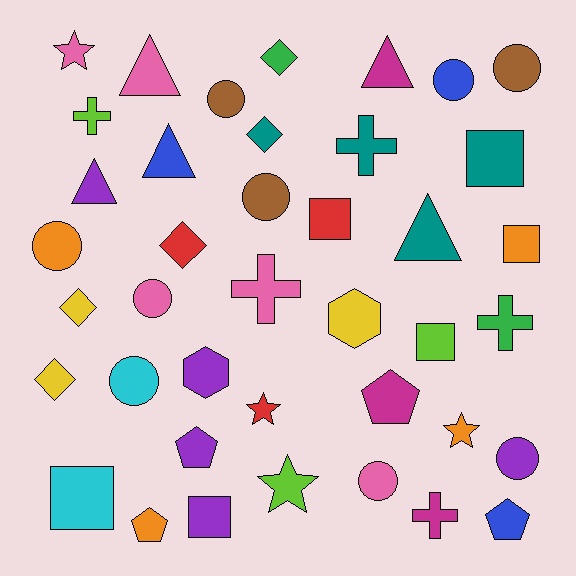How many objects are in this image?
There are 40 objects.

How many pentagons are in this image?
There are 4 pentagons.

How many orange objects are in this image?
There are 4 orange objects.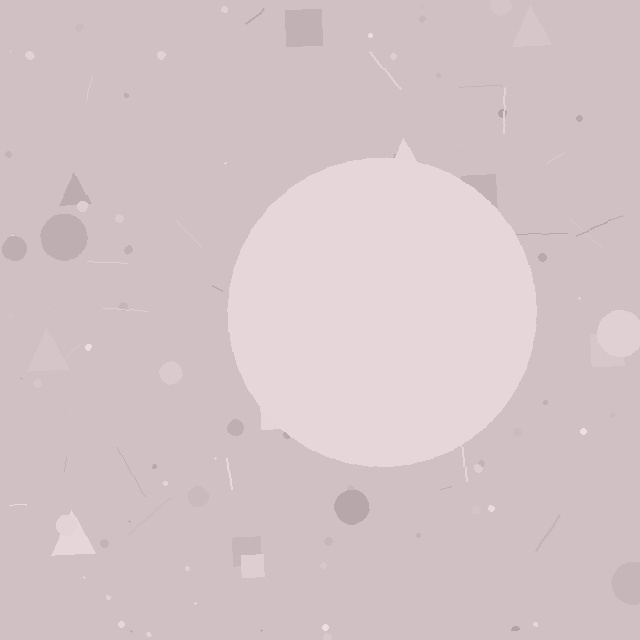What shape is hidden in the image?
A circle is hidden in the image.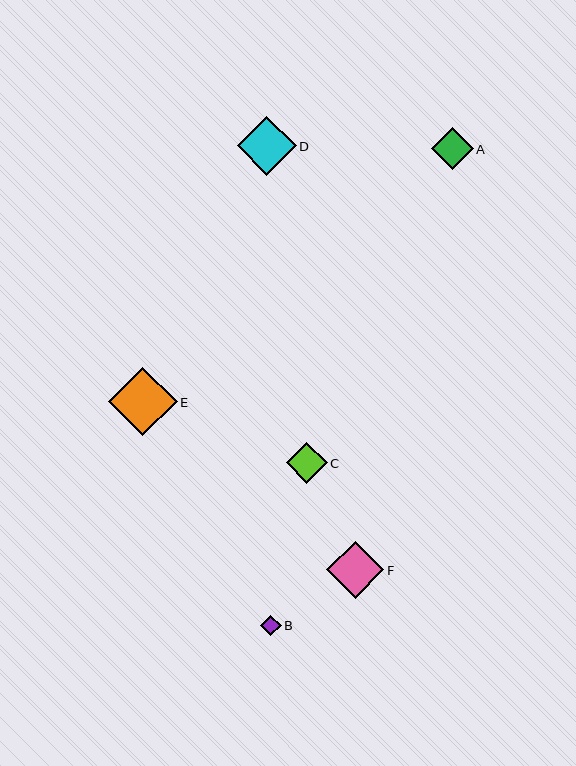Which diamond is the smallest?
Diamond B is the smallest with a size of approximately 21 pixels.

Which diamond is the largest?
Diamond E is the largest with a size of approximately 69 pixels.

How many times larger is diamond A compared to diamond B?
Diamond A is approximately 2.0 times the size of diamond B.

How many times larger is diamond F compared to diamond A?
Diamond F is approximately 1.4 times the size of diamond A.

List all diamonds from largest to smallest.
From largest to smallest: E, D, F, A, C, B.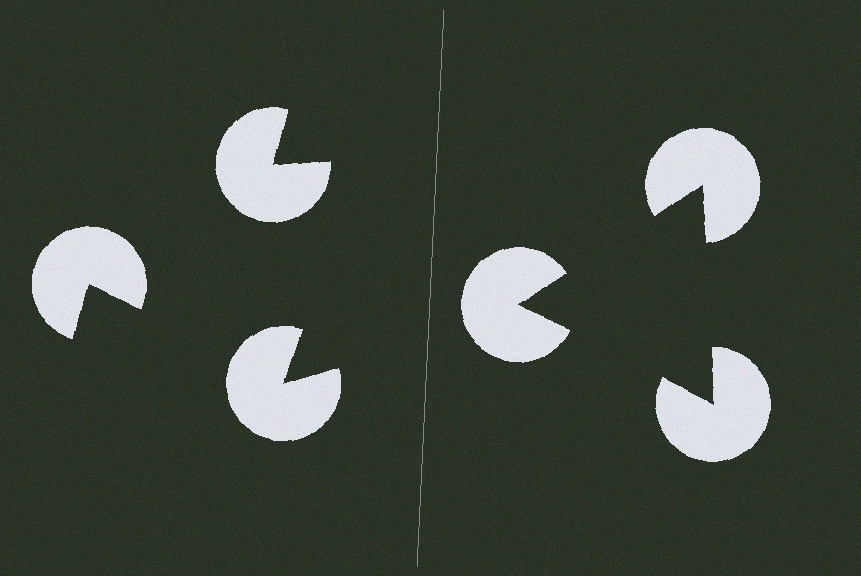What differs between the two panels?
The pac-man discs are positioned identically on both sides; only the wedge orientations differ. On the right they align to a triangle; on the left they are misaligned.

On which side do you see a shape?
An illusory triangle appears on the right side. On the left side the wedge cuts are rotated, so no coherent shape forms.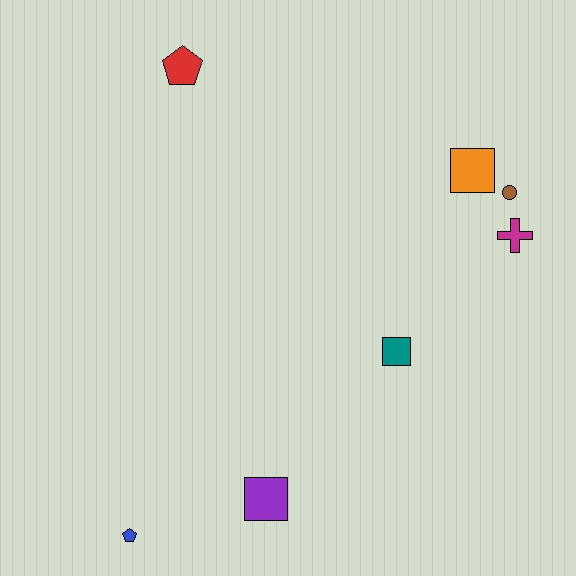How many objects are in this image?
There are 7 objects.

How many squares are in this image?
There are 3 squares.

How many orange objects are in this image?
There is 1 orange object.